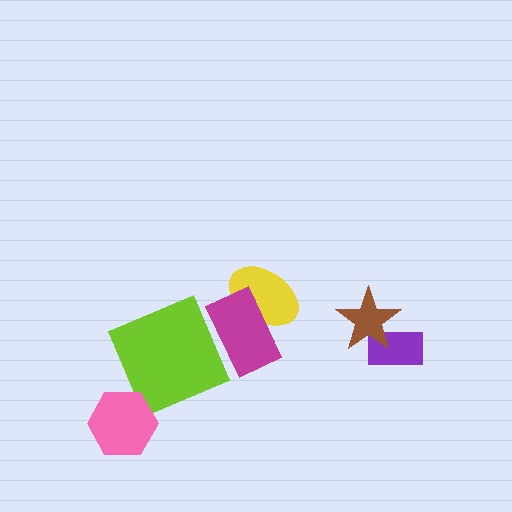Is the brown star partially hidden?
No, no other shape covers it.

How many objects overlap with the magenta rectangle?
1 object overlaps with the magenta rectangle.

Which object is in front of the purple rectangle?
The brown star is in front of the purple rectangle.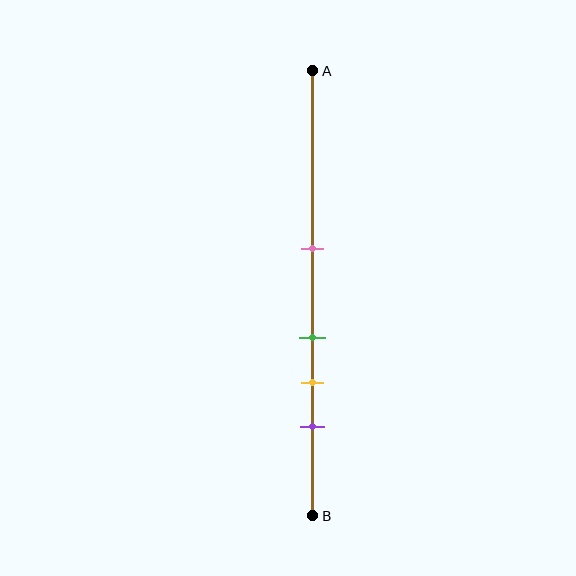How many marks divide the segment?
There are 4 marks dividing the segment.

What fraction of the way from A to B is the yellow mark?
The yellow mark is approximately 70% (0.7) of the way from A to B.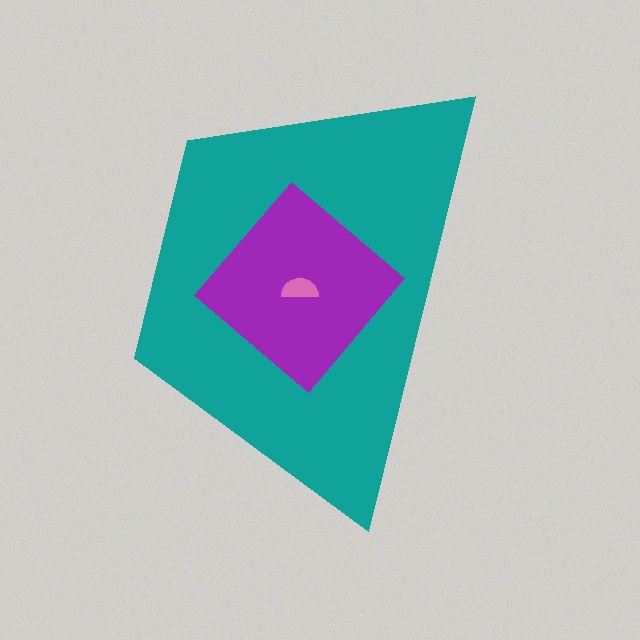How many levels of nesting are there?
3.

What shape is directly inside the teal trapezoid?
The purple diamond.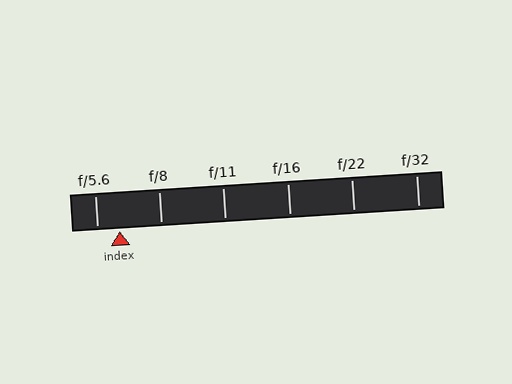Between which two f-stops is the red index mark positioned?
The index mark is between f/5.6 and f/8.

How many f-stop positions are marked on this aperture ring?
There are 6 f-stop positions marked.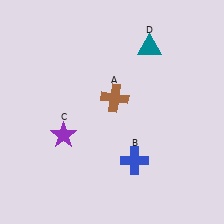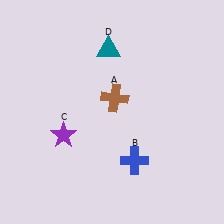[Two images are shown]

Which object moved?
The teal triangle (D) moved left.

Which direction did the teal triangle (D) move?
The teal triangle (D) moved left.